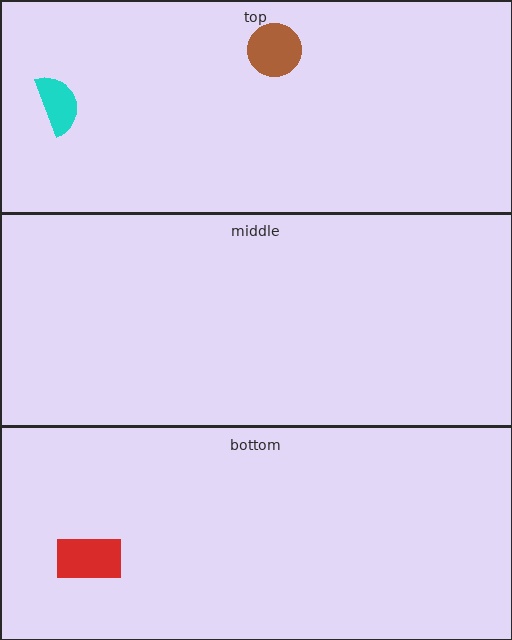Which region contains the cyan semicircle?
The top region.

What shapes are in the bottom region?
The red rectangle.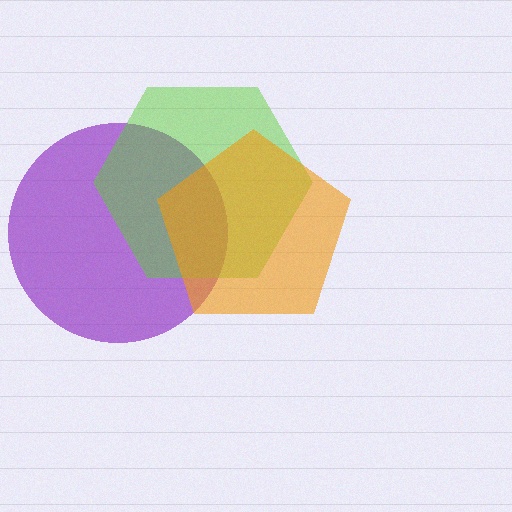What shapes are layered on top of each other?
The layered shapes are: a purple circle, a lime hexagon, an orange pentagon.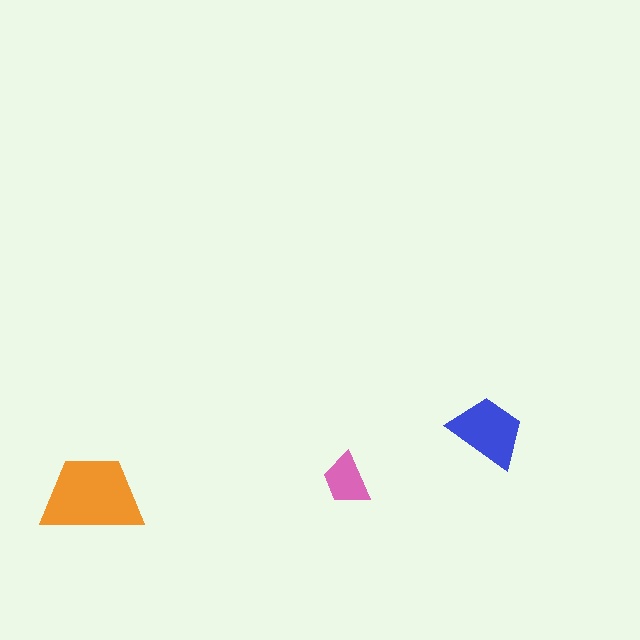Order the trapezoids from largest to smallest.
the orange one, the blue one, the pink one.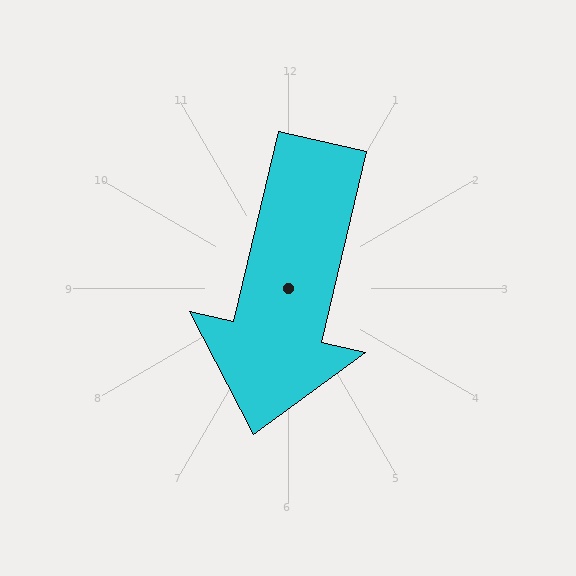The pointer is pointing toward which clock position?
Roughly 6 o'clock.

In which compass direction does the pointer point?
South.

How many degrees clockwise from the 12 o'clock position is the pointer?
Approximately 193 degrees.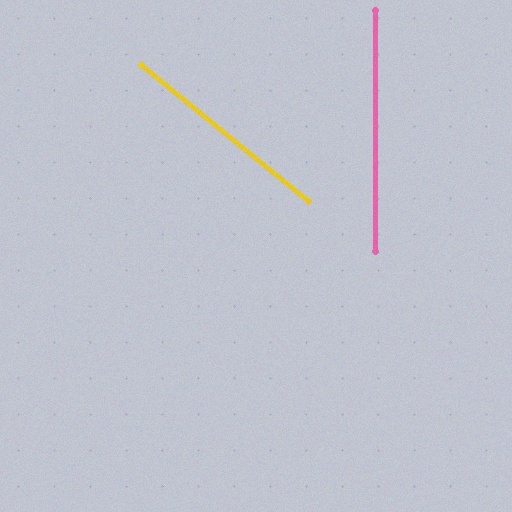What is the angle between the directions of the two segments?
Approximately 51 degrees.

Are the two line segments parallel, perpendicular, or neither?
Neither parallel nor perpendicular — they differ by about 51°.